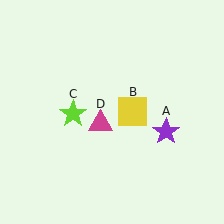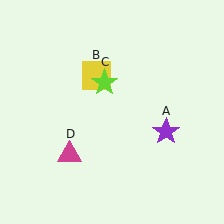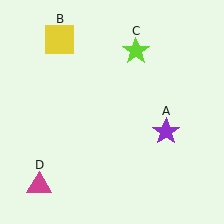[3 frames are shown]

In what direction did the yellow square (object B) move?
The yellow square (object B) moved up and to the left.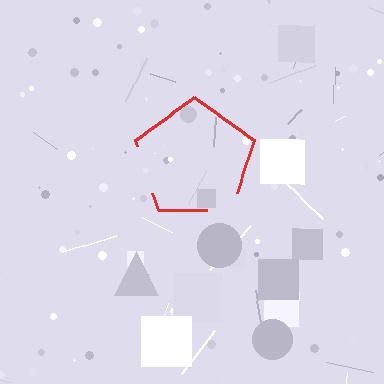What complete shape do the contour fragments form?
The contour fragments form a pentagon.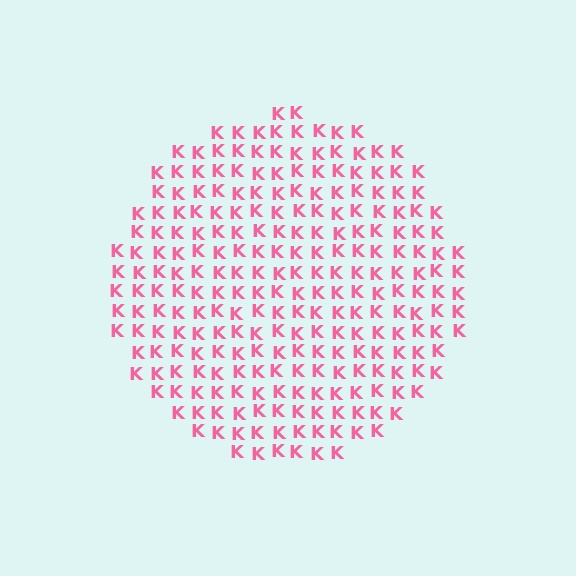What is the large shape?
The large shape is a circle.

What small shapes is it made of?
It is made of small letter K's.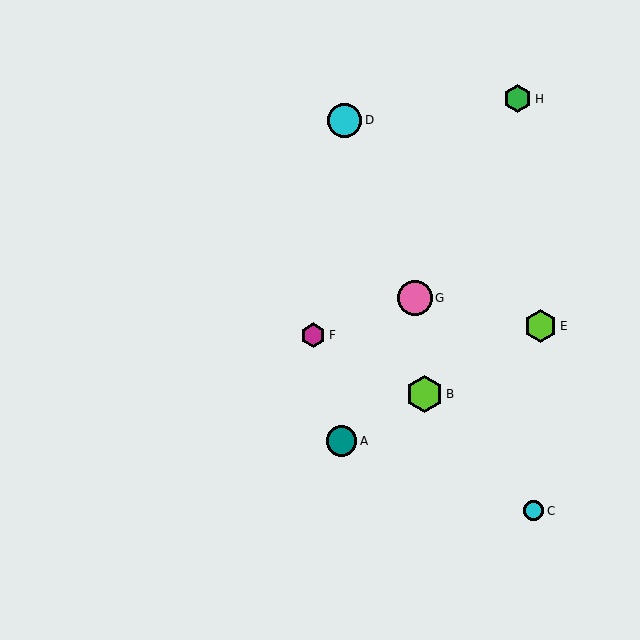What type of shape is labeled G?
Shape G is a pink circle.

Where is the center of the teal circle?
The center of the teal circle is at (342, 441).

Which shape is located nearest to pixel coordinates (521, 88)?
The green hexagon (labeled H) at (518, 99) is nearest to that location.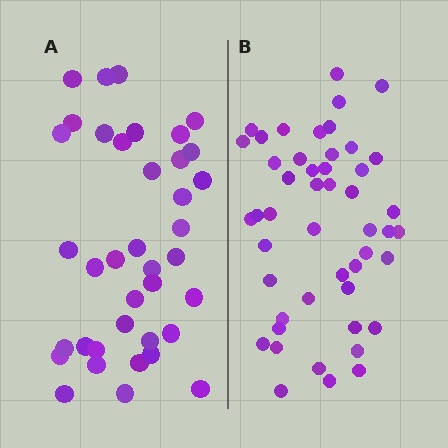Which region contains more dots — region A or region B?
Region B (the right region) has more dots.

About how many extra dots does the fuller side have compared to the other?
Region B has roughly 10 or so more dots than region A.